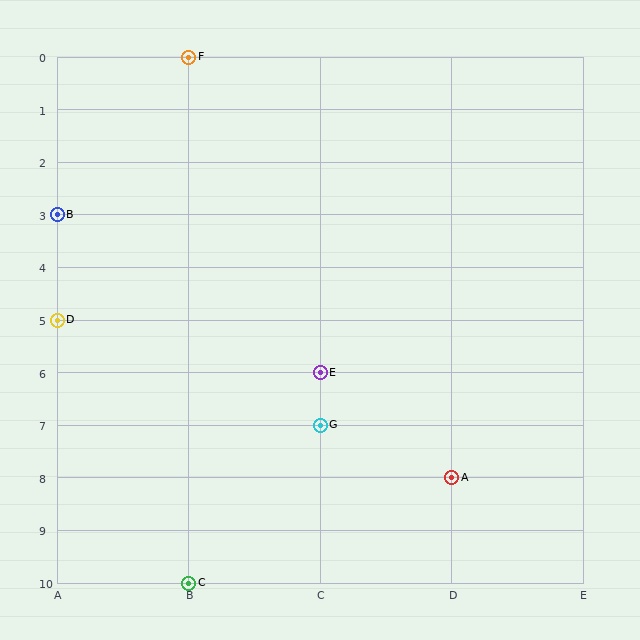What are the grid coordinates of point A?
Point A is at grid coordinates (D, 8).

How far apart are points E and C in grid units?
Points E and C are 1 column and 4 rows apart (about 4.1 grid units diagonally).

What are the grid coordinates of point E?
Point E is at grid coordinates (C, 6).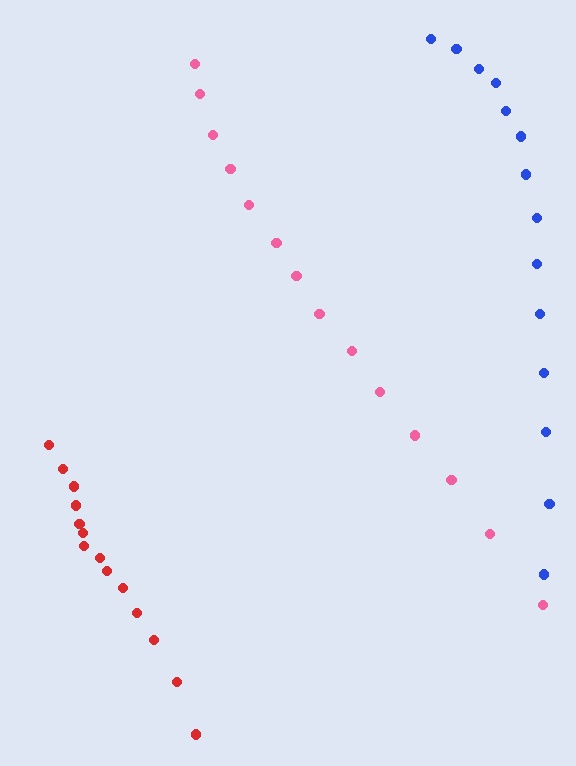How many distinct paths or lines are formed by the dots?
There are 3 distinct paths.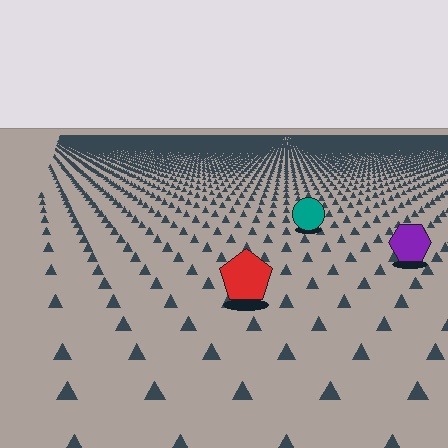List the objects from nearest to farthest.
From nearest to farthest: the red pentagon, the purple hexagon, the teal circle.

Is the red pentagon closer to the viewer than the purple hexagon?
Yes. The red pentagon is closer — you can tell from the texture gradient: the ground texture is coarser near it.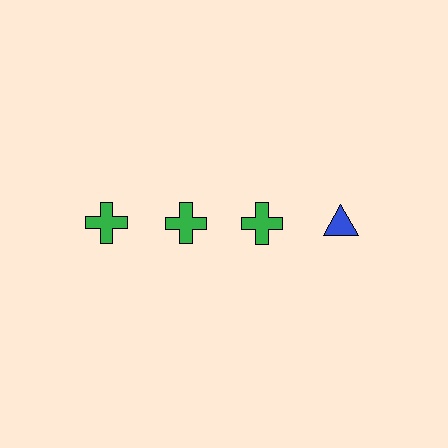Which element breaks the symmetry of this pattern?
The blue triangle in the top row, second from right column breaks the symmetry. All other shapes are green crosses.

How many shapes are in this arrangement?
There are 4 shapes arranged in a grid pattern.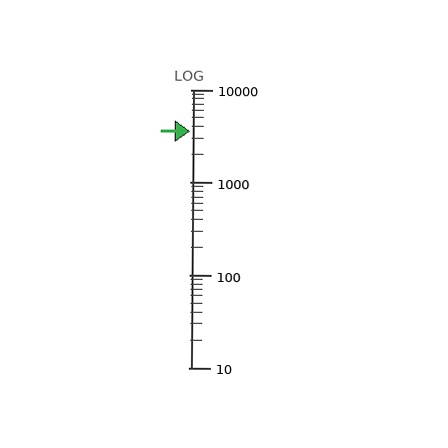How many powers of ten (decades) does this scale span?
The scale spans 3 decades, from 10 to 10000.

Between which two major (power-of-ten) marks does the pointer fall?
The pointer is between 1000 and 10000.